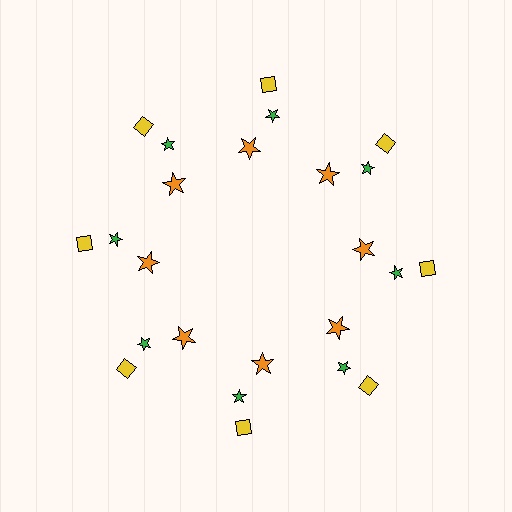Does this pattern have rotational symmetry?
Yes, this pattern has 8-fold rotational symmetry. It looks the same after rotating 45 degrees around the center.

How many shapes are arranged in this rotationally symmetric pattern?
There are 24 shapes, arranged in 8 groups of 3.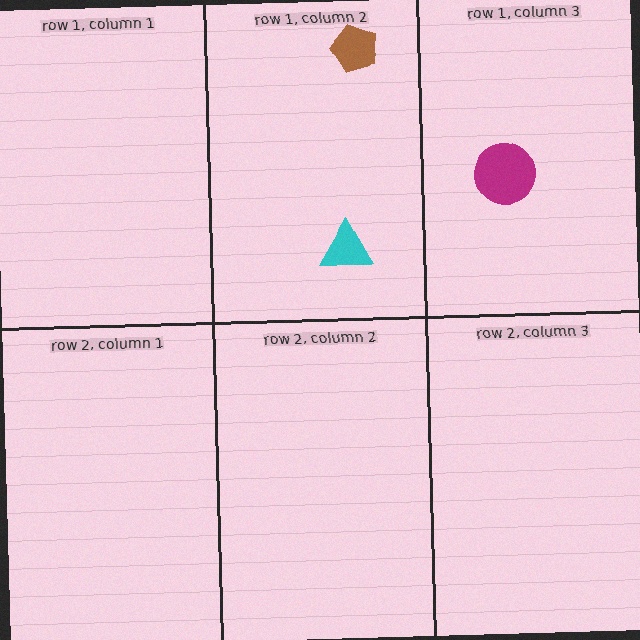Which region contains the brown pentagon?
The row 1, column 2 region.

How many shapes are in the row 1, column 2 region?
2.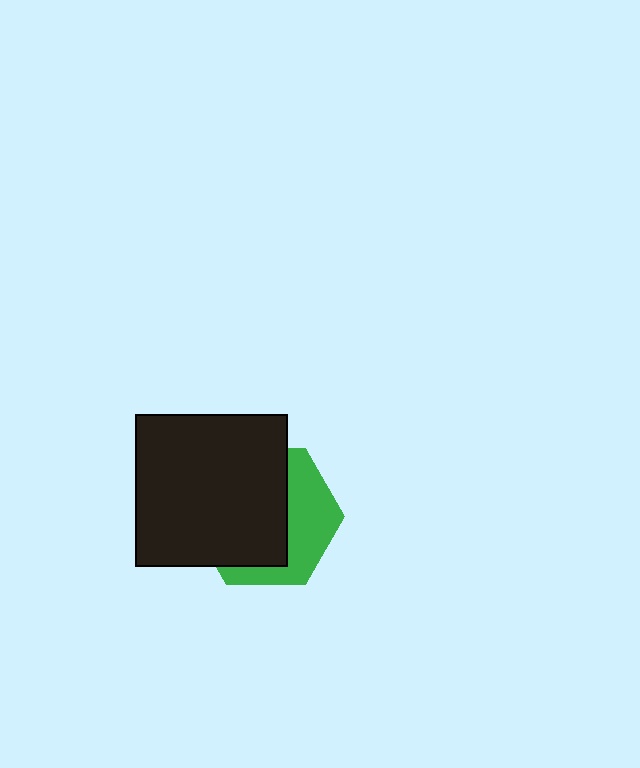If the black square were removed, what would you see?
You would see the complete green hexagon.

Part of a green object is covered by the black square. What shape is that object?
It is a hexagon.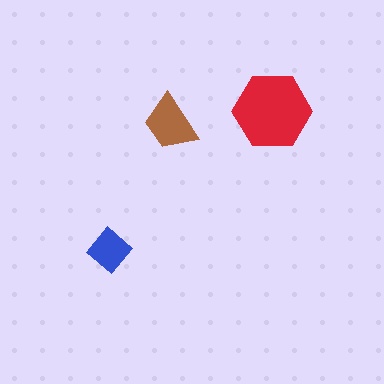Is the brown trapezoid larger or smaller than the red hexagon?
Smaller.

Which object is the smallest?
The blue diamond.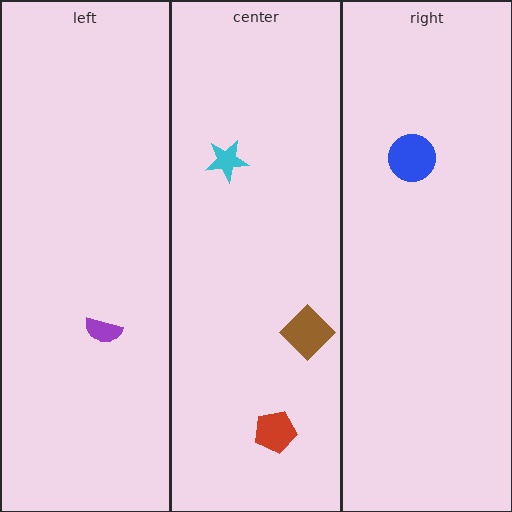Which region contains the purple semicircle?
The left region.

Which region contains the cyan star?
The center region.